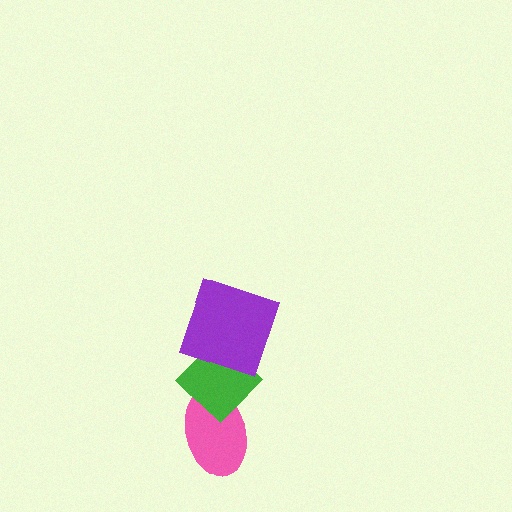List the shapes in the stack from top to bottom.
From top to bottom: the purple square, the green diamond, the pink ellipse.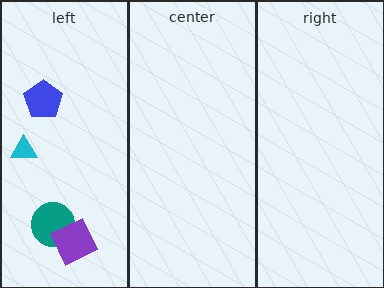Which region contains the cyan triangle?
The left region.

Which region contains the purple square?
The left region.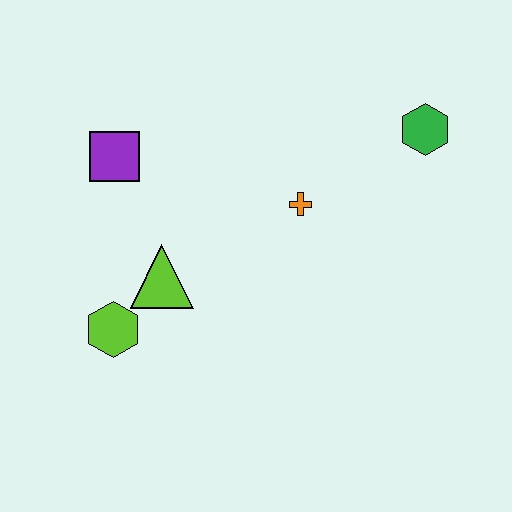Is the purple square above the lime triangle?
Yes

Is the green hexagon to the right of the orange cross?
Yes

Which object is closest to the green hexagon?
The orange cross is closest to the green hexagon.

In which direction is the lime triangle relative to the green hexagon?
The lime triangle is to the left of the green hexagon.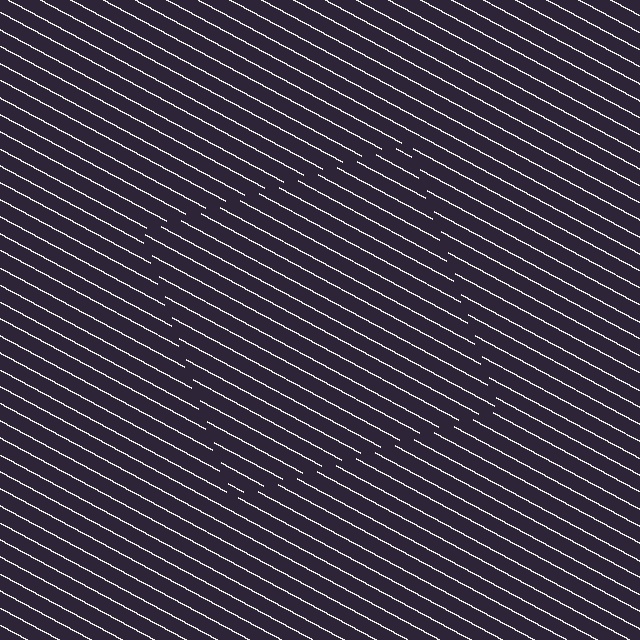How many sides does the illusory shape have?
4 sides — the line-ends trace a square.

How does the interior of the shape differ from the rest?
The interior of the shape contains the same grating, shifted by half a period — the contour is defined by the phase discontinuity where line-ends from the inner and outer gratings abut.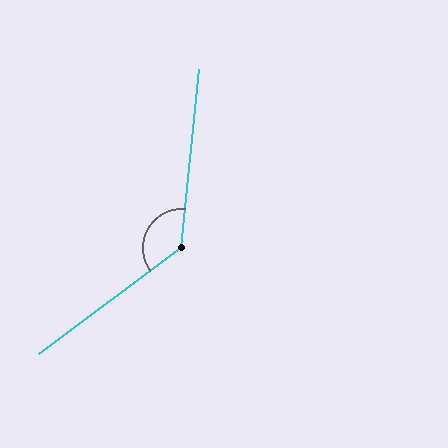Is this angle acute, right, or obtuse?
It is obtuse.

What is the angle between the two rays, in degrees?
Approximately 132 degrees.